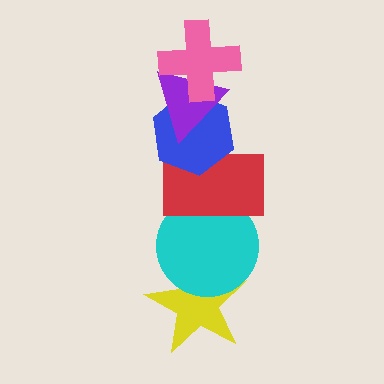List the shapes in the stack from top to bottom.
From top to bottom: the pink cross, the purple triangle, the blue hexagon, the red rectangle, the cyan circle, the yellow star.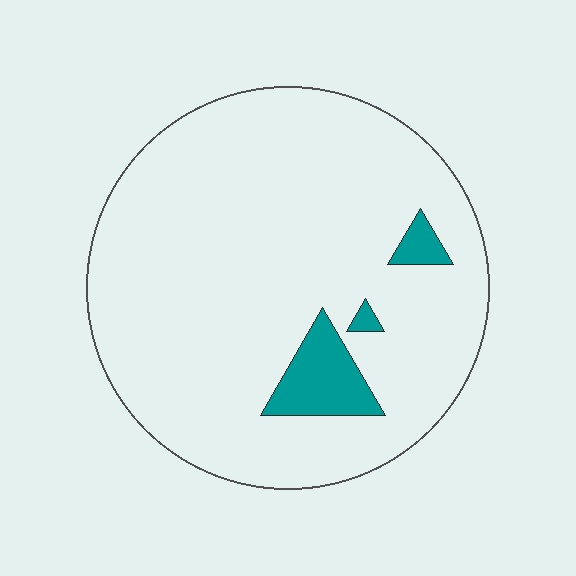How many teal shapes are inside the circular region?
3.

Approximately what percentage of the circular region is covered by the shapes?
Approximately 5%.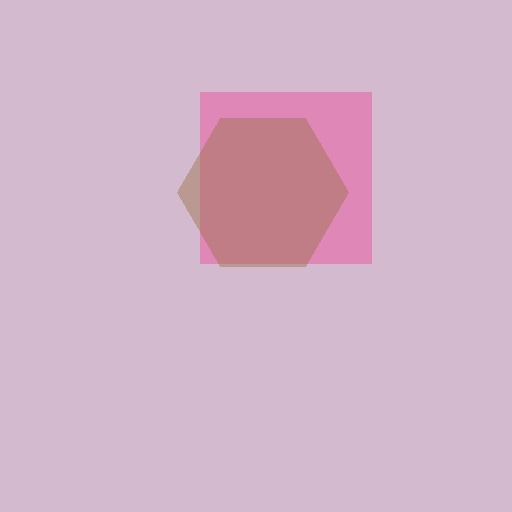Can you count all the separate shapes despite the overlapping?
Yes, there are 2 separate shapes.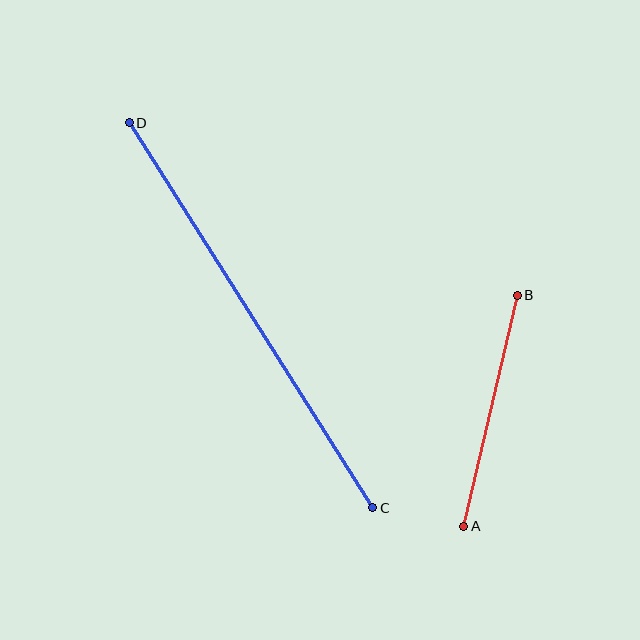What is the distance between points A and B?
The distance is approximately 237 pixels.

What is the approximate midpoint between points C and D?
The midpoint is at approximately (251, 315) pixels.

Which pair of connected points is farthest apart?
Points C and D are farthest apart.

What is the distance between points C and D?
The distance is approximately 456 pixels.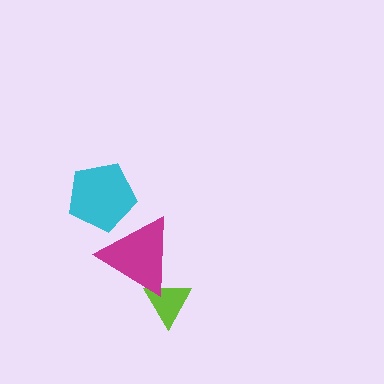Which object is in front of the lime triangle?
The magenta triangle is in front of the lime triangle.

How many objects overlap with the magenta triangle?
2 objects overlap with the magenta triangle.